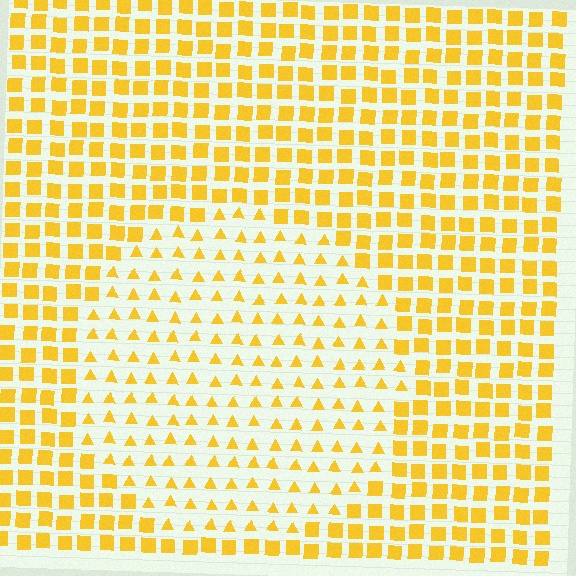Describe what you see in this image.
The image is filled with small yellow elements arranged in a uniform grid. A circle-shaped region contains triangles, while the surrounding area contains squares. The boundary is defined purely by the change in element shape.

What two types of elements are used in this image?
The image uses triangles inside the circle region and squares outside it.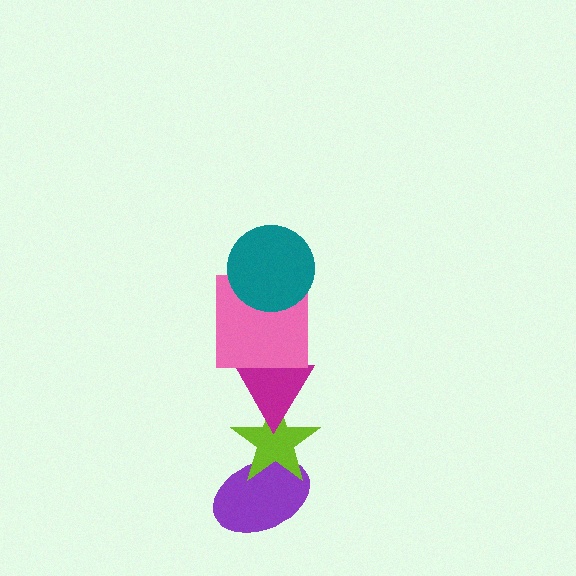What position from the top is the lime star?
The lime star is 4th from the top.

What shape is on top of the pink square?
The teal circle is on top of the pink square.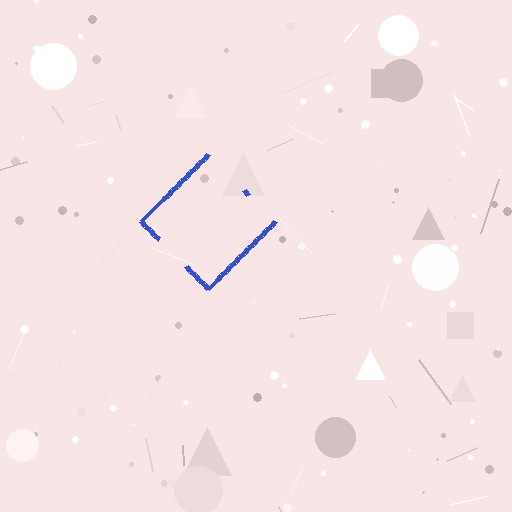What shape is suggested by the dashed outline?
The dashed outline suggests a diamond.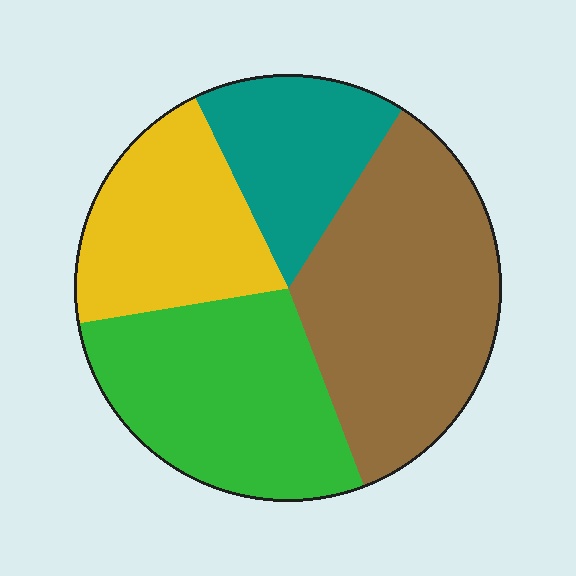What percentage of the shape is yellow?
Yellow covers about 20% of the shape.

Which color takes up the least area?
Teal, at roughly 15%.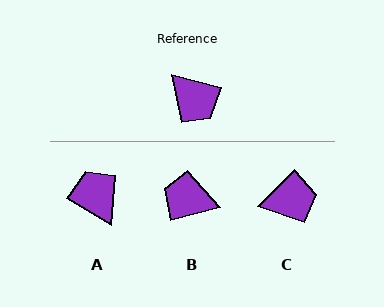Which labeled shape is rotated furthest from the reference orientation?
A, about 164 degrees away.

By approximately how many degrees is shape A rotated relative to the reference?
Approximately 164 degrees counter-clockwise.